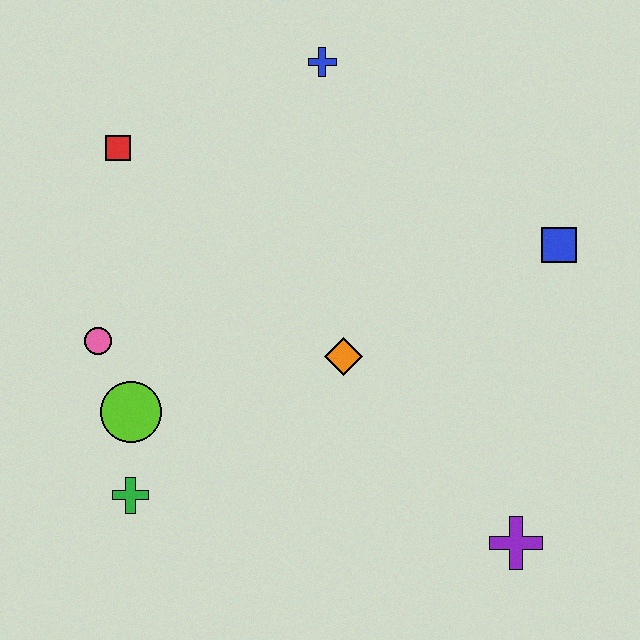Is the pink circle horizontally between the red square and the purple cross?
No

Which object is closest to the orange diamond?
The lime circle is closest to the orange diamond.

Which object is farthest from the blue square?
The green cross is farthest from the blue square.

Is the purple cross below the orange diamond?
Yes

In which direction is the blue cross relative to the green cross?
The blue cross is above the green cross.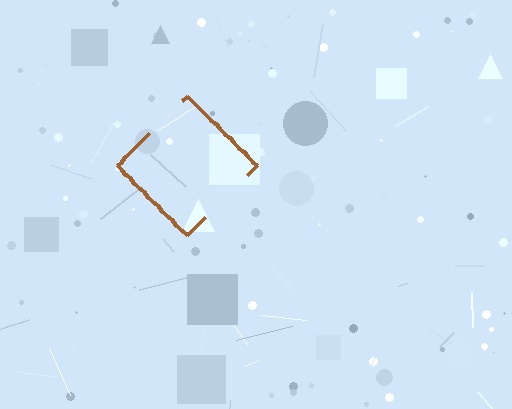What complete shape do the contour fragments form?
The contour fragments form a diamond.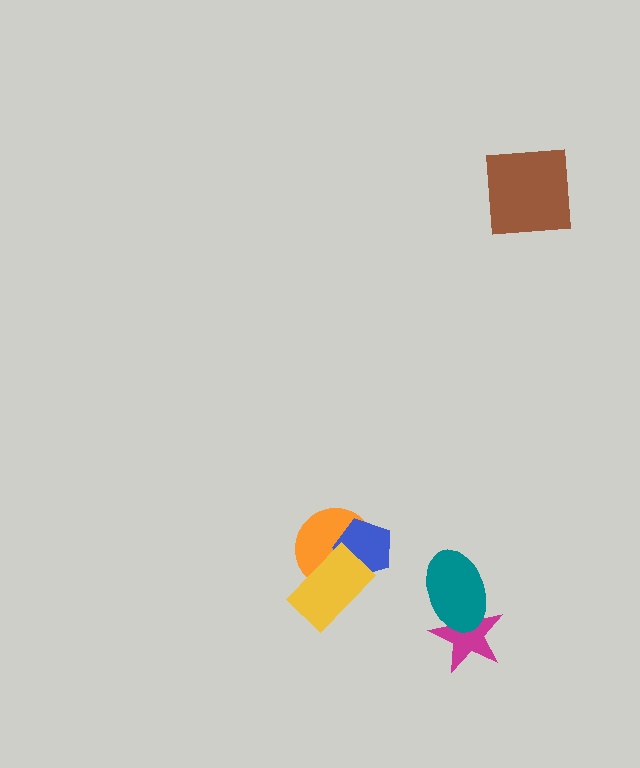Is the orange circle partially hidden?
Yes, it is partially covered by another shape.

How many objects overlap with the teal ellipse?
1 object overlaps with the teal ellipse.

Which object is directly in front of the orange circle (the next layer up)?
The blue pentagon is directly in front of the orange circle.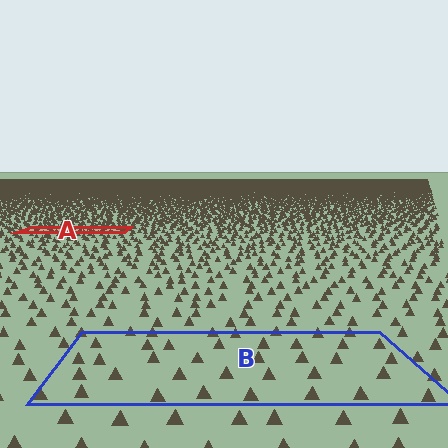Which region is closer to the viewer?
Region B is closer. The texture elements there are larger and more spread out.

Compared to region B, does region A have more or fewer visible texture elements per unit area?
Region A has more texture elements per unit area — they are packed more densely because it is farther away.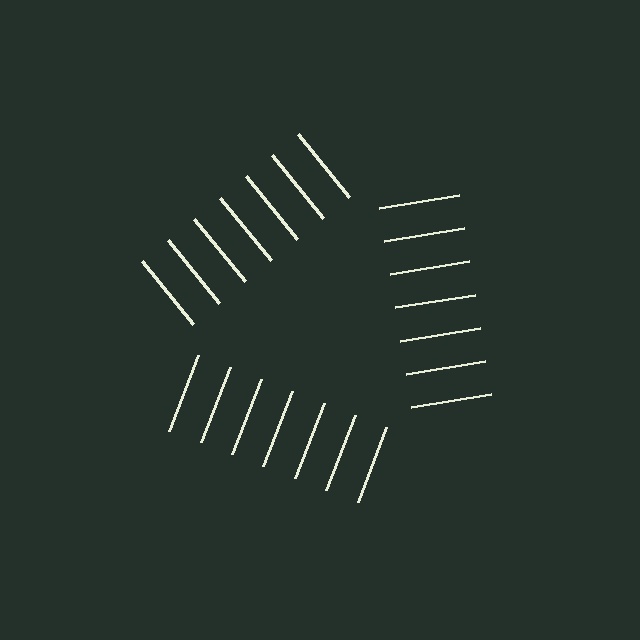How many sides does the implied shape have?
3 sides — the line-ends trace a triangle.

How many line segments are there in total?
21 — 7 along each of the 3 edges.